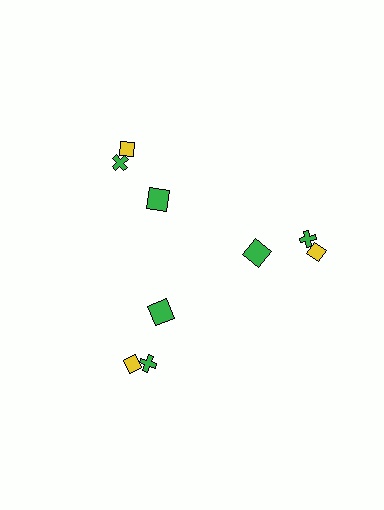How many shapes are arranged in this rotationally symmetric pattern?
There are 9 shapes, arranged in 3 groups of 3.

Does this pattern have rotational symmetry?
Yes, this pattern has 3-fold rotational symmetry. It looks the same after rotating 120 degrees around the center.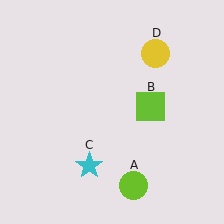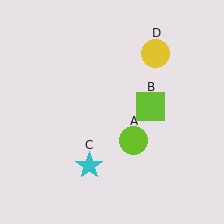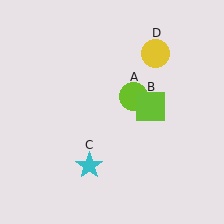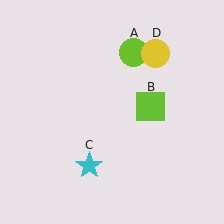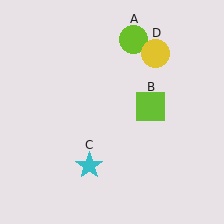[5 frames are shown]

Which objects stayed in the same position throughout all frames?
Lime square (object B) and cyan star (object C) and yellow circle (object D) remained stationary.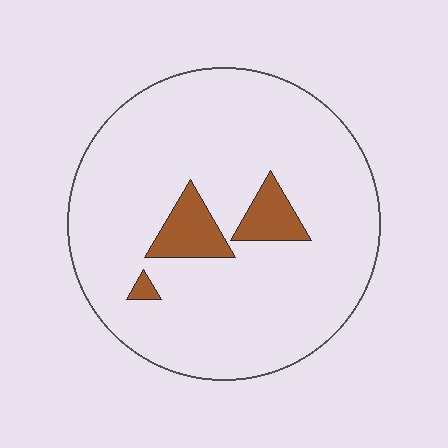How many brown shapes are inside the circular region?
3.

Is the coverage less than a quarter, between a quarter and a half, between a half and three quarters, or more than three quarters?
Less than a quarter.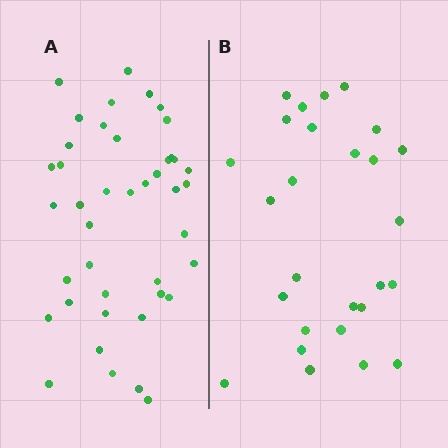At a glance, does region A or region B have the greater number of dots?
Region A (the left region) has more dots.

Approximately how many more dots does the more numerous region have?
Region A has approximately 15 more dots than region B.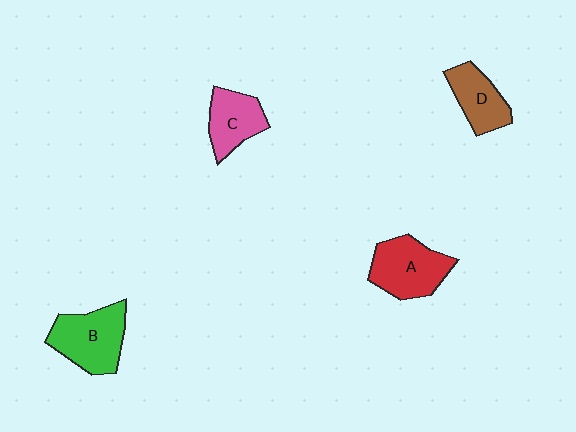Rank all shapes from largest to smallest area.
From largest to smallest: B (green), A (red), C (pink), D (brown).